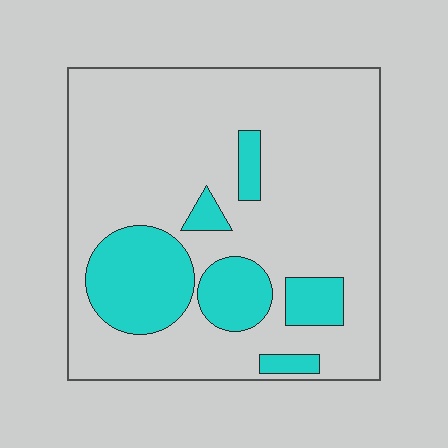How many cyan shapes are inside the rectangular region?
6.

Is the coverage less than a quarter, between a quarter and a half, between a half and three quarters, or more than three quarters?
Less than a quarter.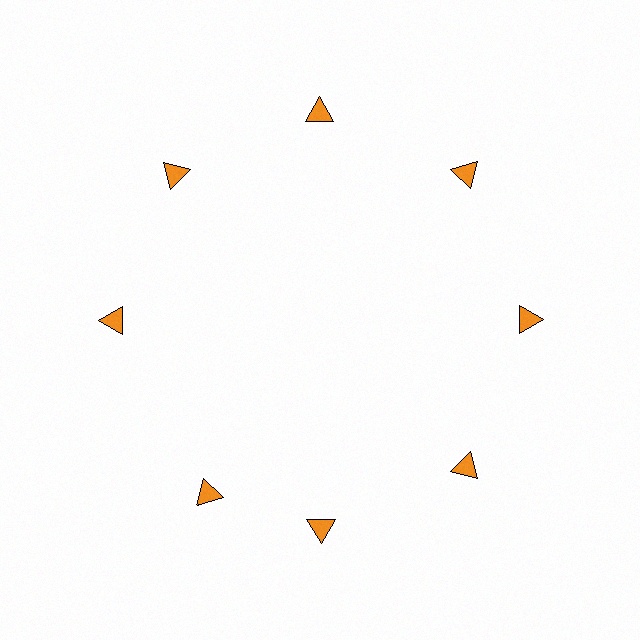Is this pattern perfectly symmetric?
No. The 8 orange triangles are arranged in a ring, but one element near the 8 o'clock position is rotated out of alignment along the ring, breaking the 8-fold rotational symmetry.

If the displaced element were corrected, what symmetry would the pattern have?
It would have 8-fold rotational symmetry — the pattern would map onto itself every 45 degrees.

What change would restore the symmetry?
The symmetry would be restored by rotating it back into even spacing with its neighbors so that all 8 triangles sit at equal angles and equal distance from the center.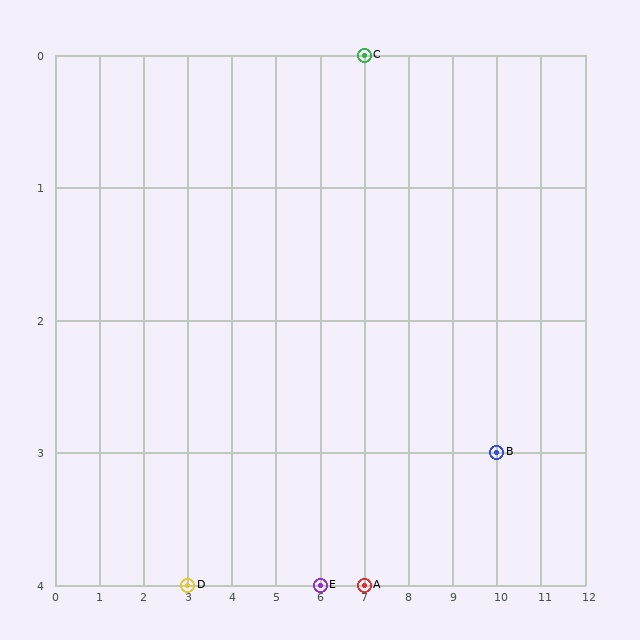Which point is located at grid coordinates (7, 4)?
Point A is at (7, 4).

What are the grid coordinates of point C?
Point C is at grid coordinates (7, 0).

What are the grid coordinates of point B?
Point B is at grid coordinates (10, 3).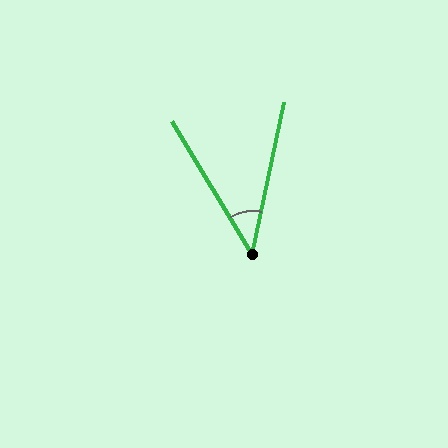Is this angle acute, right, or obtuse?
It is acute.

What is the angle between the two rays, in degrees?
Approximately 43 degrees.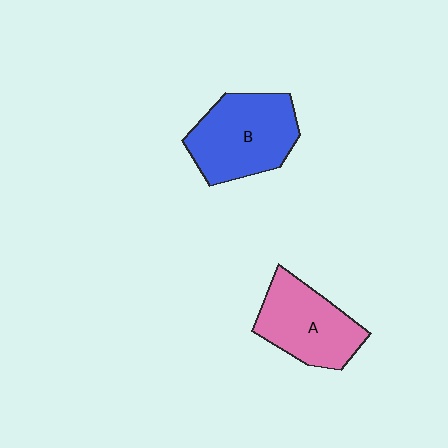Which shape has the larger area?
Shape B (blue).